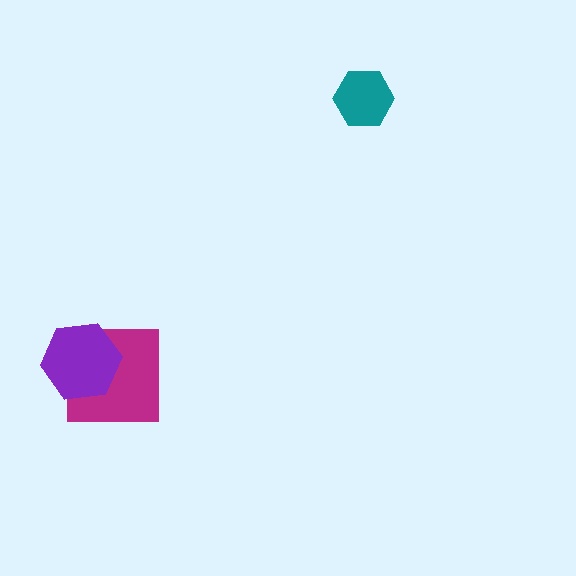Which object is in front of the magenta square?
The purple hexagon is in front of the magenta square.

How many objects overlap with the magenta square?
1 object overlaps with the magenta square.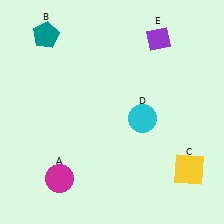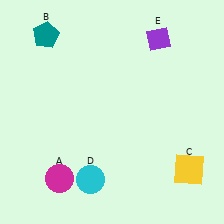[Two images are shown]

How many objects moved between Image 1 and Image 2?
1 object moved between the two images.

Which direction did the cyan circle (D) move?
The cyan circle (D) moved down.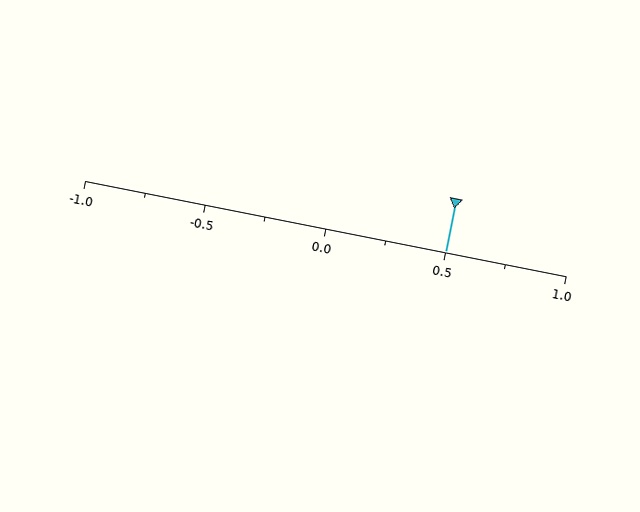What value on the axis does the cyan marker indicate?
The marker indicates approximately 0.5.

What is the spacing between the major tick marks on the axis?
The major ticks are spaced 0.5 apart.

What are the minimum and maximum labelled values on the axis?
The axis runs from -1.0 to 1.0.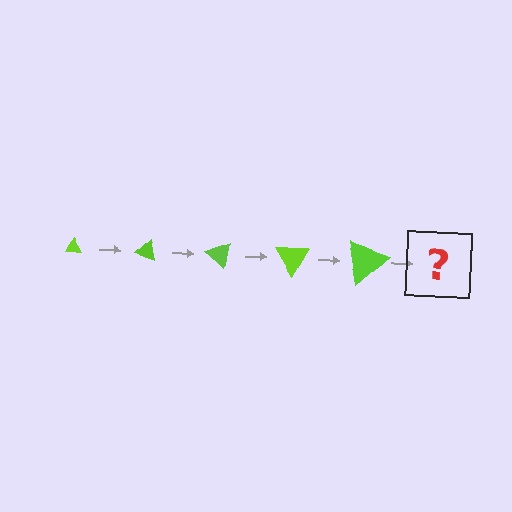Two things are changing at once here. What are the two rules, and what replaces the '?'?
The two rules are that the triangle grows larger each step and it rotates 20 degrees each step. The '?' should be a triangle, larger than the previous one and rotated 100 degrees from the start.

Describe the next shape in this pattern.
It should be a triangle, larger than the previous one and rotated 100 degrees from the start.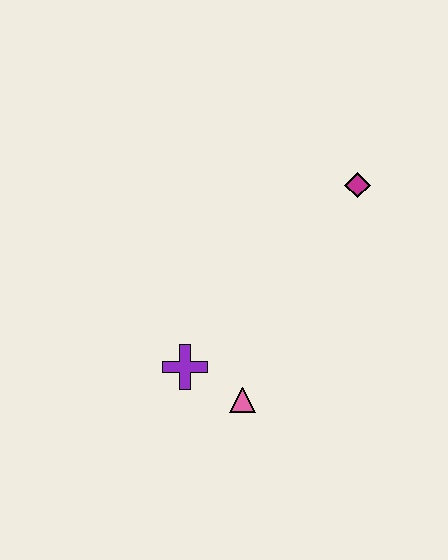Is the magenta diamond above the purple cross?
Yes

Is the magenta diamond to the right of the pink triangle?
Yes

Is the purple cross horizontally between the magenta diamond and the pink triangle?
No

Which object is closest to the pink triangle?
The purple cross is closest to the pink triangle.